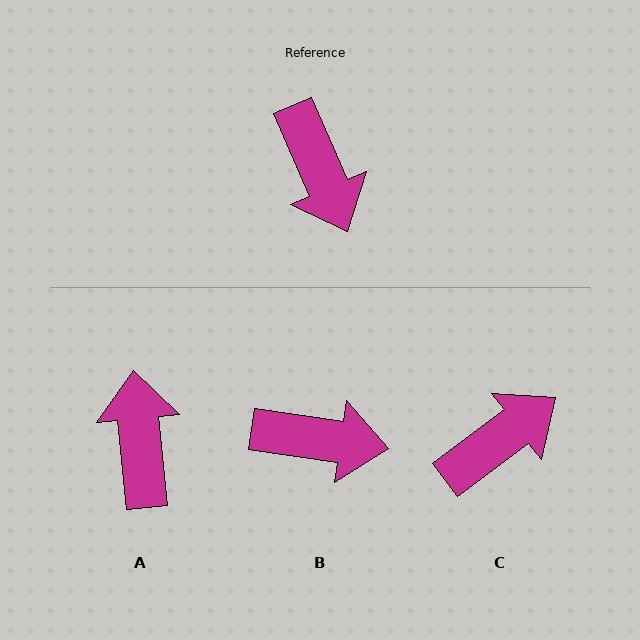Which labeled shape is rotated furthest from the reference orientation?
A, about 162 degrees away.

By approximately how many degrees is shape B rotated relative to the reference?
Approximately 58 degrees counter-clockwise.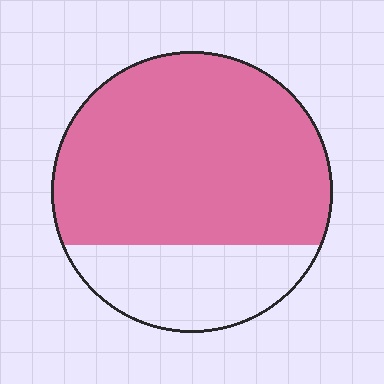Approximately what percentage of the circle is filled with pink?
Approximately 75%.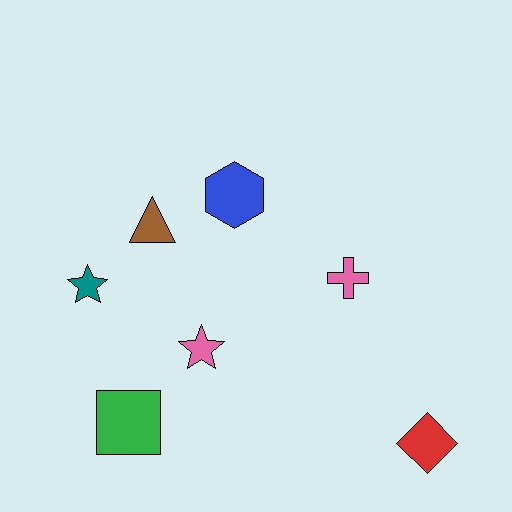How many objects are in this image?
There are 7 objects.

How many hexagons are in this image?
There is 1 hexagon.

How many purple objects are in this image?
There are no purple objects.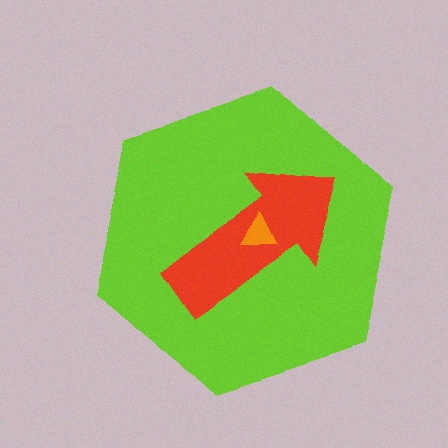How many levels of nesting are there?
3.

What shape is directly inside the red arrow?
The orange triangle.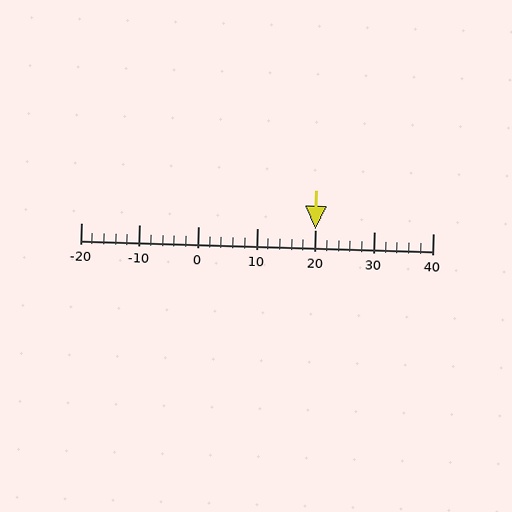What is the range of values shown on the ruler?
The ruler shows values from -20 to 40.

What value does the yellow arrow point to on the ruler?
The yellow arrow points to approximately 20.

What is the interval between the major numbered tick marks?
The major tick marks are spaced 10 units apart.